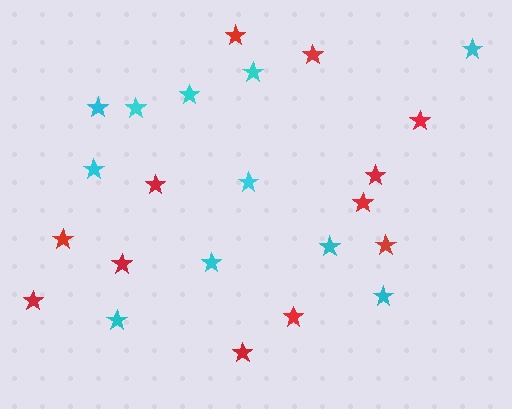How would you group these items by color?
There are 2 groups: one group of cyan stars (11) and one group of red stars (12).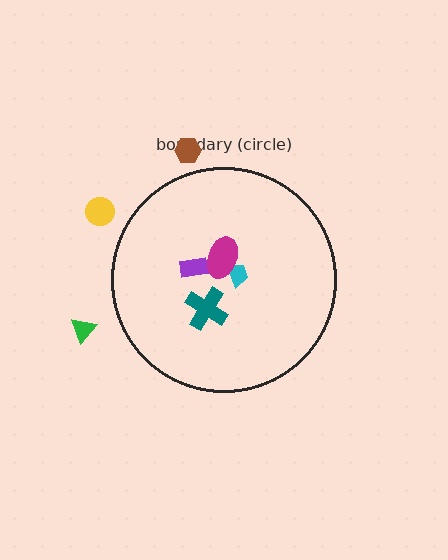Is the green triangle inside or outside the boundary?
Outside.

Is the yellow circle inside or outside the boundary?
Outside.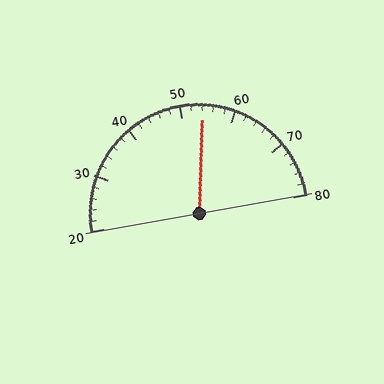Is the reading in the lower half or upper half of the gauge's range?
The reading is in the upper half of the range (20 to 80).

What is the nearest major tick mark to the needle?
The nearest major tick mark is 50.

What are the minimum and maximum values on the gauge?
The gauge ranges from 20 to 80.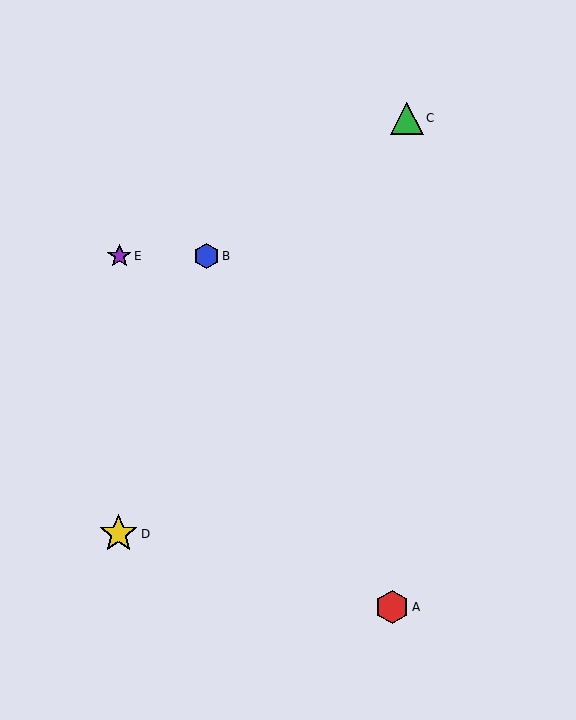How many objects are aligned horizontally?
2 objects (B, E) are aligned horizontally.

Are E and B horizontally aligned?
Yes, both are at y≈256.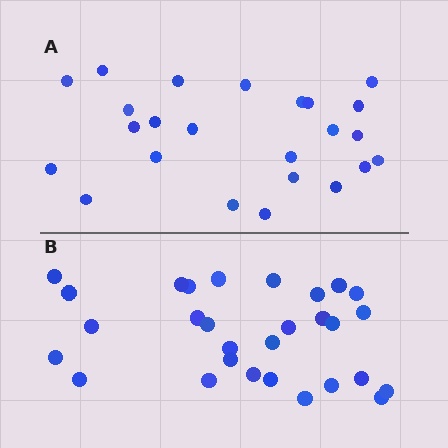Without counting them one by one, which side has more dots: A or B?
Region B (the bottom region) has more dots.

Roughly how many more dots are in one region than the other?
Region B has about 5 more dots than region A.